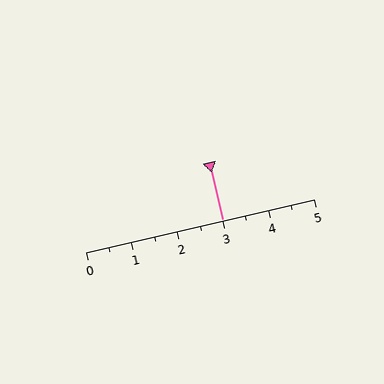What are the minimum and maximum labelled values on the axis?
The axis runs from 0 to 5.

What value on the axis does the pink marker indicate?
The marker indicates approximately 3.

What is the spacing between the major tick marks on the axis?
The major ticks are spaced 1 apart.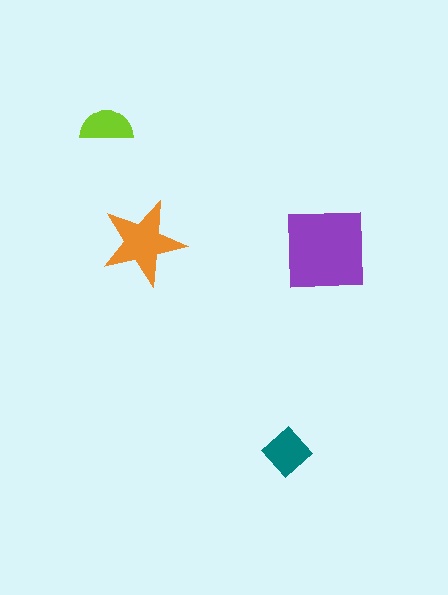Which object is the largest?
The purple square.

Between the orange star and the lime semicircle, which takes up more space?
The orange star.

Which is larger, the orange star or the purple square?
The purple square.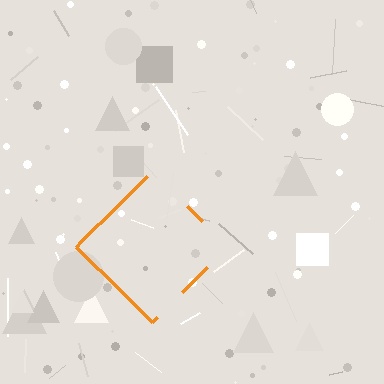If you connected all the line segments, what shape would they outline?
They would outline a diamond.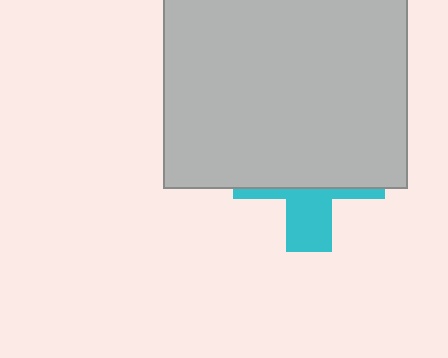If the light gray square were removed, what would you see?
You would see the complete cyan cross.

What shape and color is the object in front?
The object in front is a light gray square.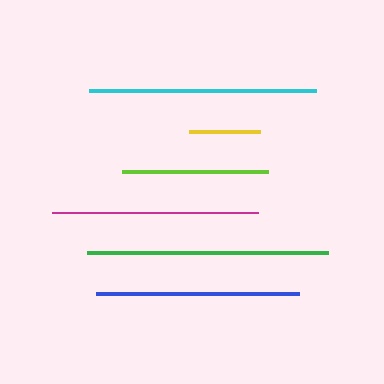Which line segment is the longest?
The green line is the longest at approximately 241 pixels.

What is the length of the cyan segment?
The cyan segment is approximately 227 pixels long.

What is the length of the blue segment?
The blue segment is approximately 203 pixels long.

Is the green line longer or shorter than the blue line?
The green line is longer than the blue line.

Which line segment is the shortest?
The yellow line is the shortest at approximately 70 pixels.